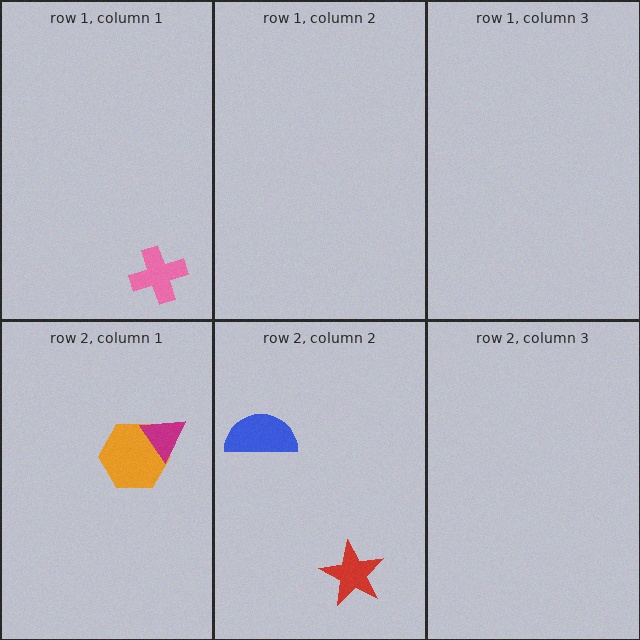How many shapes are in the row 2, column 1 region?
2.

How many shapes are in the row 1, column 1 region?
1.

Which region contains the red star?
The row 2, column 2 region.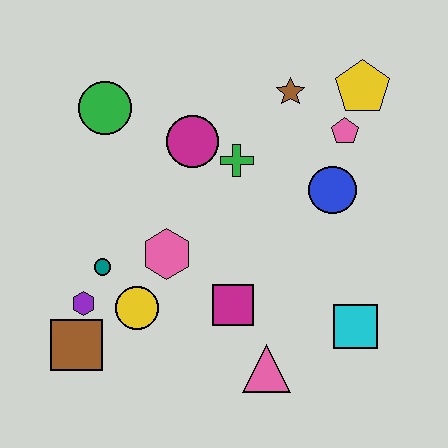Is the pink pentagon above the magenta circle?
Yes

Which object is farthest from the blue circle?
The brown square is farthest from the blue circle.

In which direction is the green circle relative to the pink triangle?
The green circle is above the pink triangle.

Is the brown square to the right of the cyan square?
No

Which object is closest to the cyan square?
The pink triangle is closest to the cyan square.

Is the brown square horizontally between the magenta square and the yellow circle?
No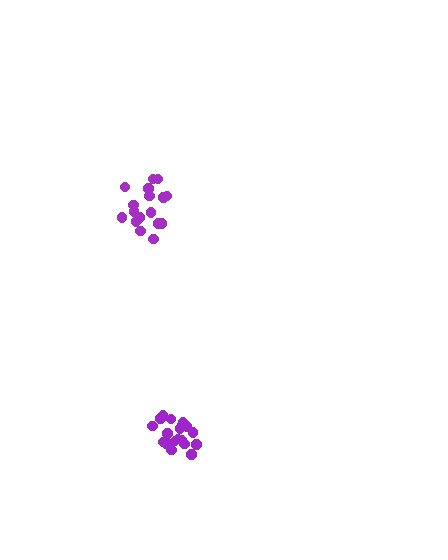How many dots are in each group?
Group 1: 17 dots, Group 2: 19 dots (36 total).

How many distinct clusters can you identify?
There are 2 distinct clusters.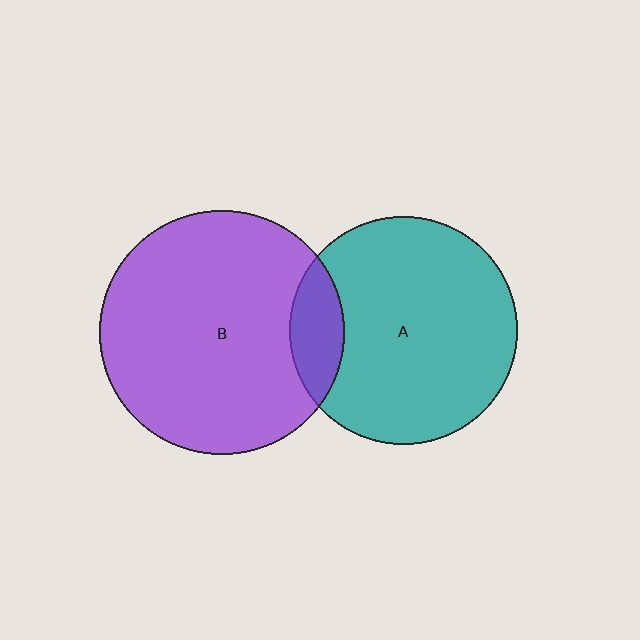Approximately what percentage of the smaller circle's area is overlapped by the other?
Approximately 15%.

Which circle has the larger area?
Circle B (purple).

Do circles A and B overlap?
Yes.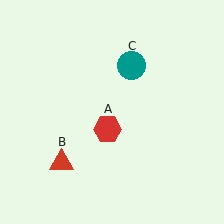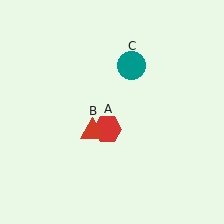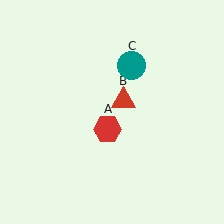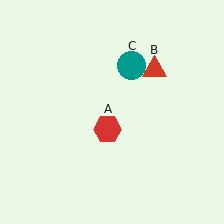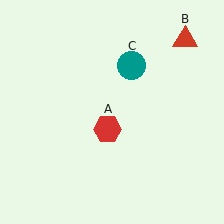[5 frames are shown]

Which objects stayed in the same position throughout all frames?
Red hexagon (object A) and teal circle (object C) remained stationary.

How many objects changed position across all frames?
1 object changed position: red triangle (object B).